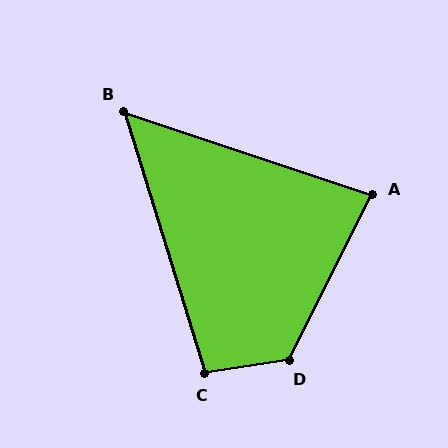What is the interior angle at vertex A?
Approximately 82 degrees (acute).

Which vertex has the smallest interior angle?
B, at approximately 54 degrees.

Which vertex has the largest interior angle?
D, at approximately 126 degrees.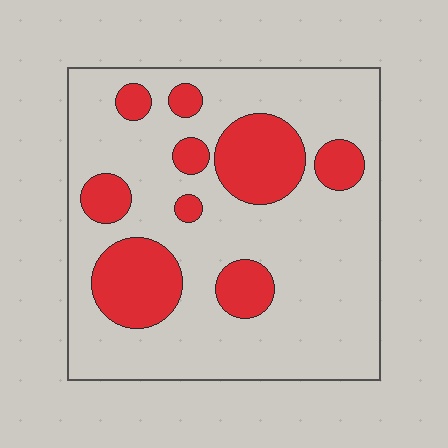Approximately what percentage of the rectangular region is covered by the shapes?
Approximately 25%.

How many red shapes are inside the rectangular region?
9.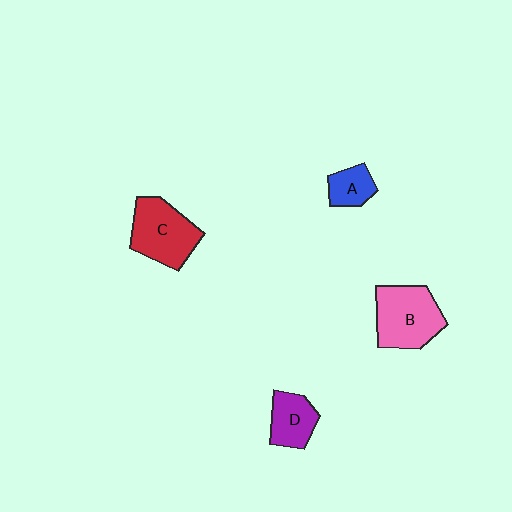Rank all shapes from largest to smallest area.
From largest to smallest: B (pink), C (red), D (purple), A (blue).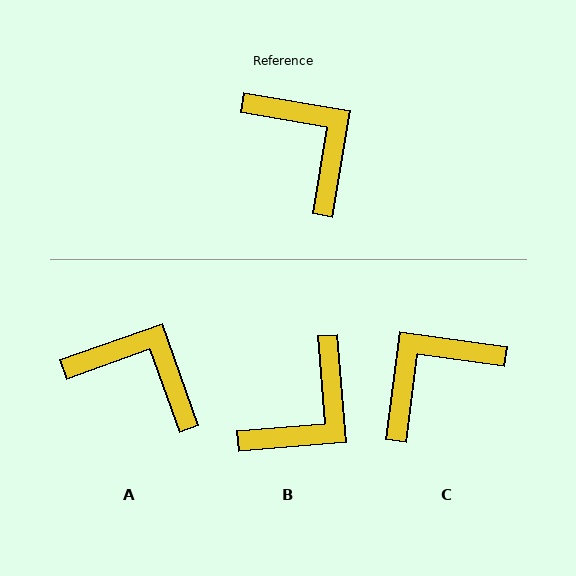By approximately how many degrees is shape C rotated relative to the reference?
Approximately 92 degrees counter-clockwise.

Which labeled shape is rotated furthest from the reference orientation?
C, about 92 degrees away.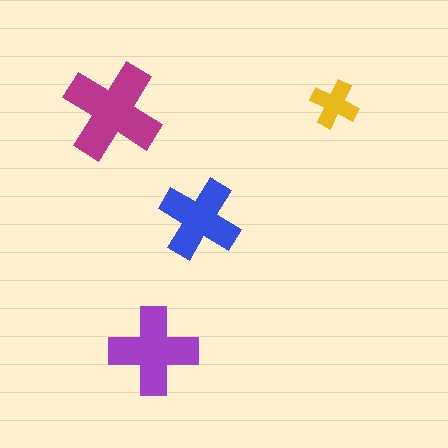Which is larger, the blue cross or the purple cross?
The purple one.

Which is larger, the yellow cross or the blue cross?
The blue one.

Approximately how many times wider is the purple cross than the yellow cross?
About 2 times wider.